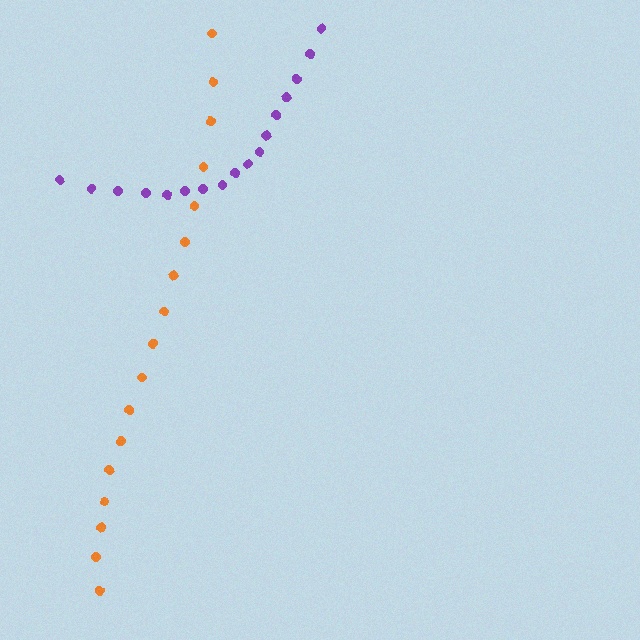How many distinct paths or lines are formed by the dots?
There are 2 distinct paths.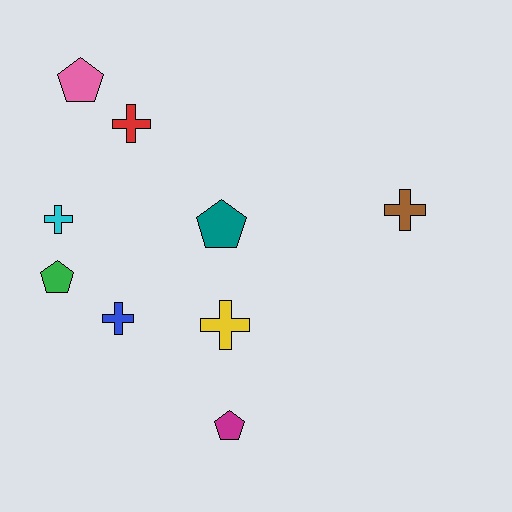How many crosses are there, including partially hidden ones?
There are 5 crosses.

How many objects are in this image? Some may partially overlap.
There are 9 objects.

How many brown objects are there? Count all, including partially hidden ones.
There is 1 brown object.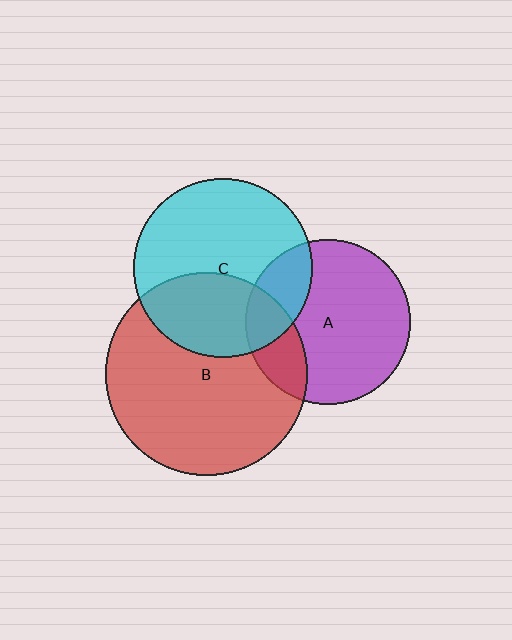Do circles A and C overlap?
Yes.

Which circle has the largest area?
Circle B (red).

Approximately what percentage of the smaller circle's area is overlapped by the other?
Approximately 20%.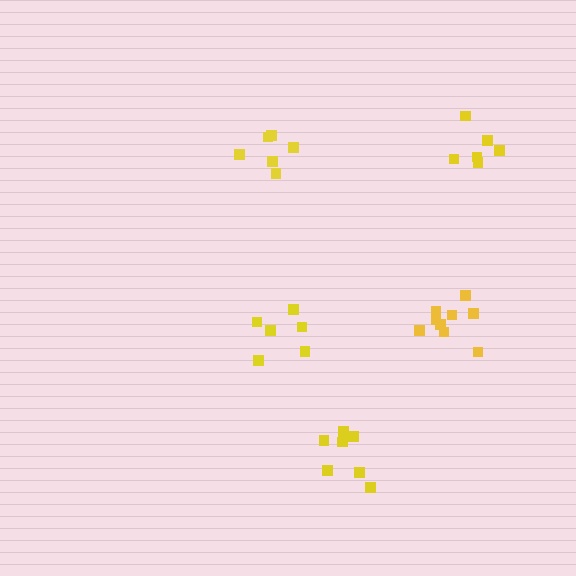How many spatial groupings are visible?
There are 5 spatial groupings.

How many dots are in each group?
Group 1: 6 dots, Group 2: 7 dots, Group 3: 9 dots, Group 4: 6 dots, Group 5: 6 dots (34 total).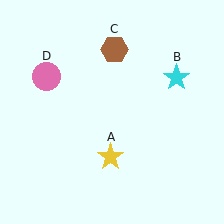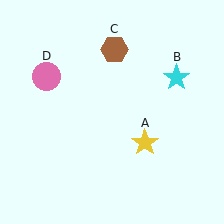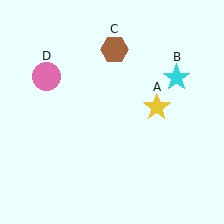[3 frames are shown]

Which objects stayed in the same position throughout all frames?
Cyan star (object B) and brown hexagon (object C) and pink circle (object D) remained stationary.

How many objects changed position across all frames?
1 object changed position: yellow star (object A).